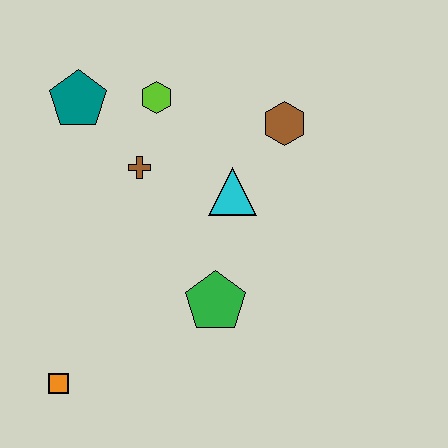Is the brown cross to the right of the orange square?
Yes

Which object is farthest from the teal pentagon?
The orange square is farthest from the teal pentagon.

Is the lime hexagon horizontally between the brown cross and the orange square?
No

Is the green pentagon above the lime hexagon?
No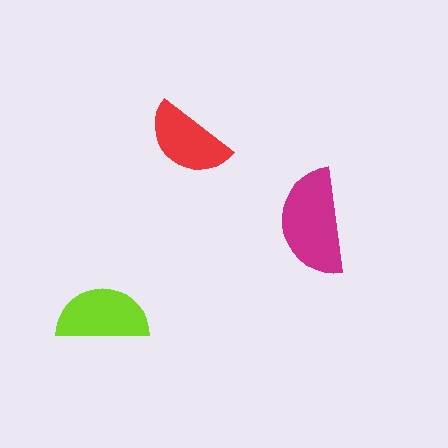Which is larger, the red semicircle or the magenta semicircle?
The magenta one.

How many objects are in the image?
There are 3 objects in the image.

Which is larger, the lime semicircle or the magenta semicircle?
The magenta one.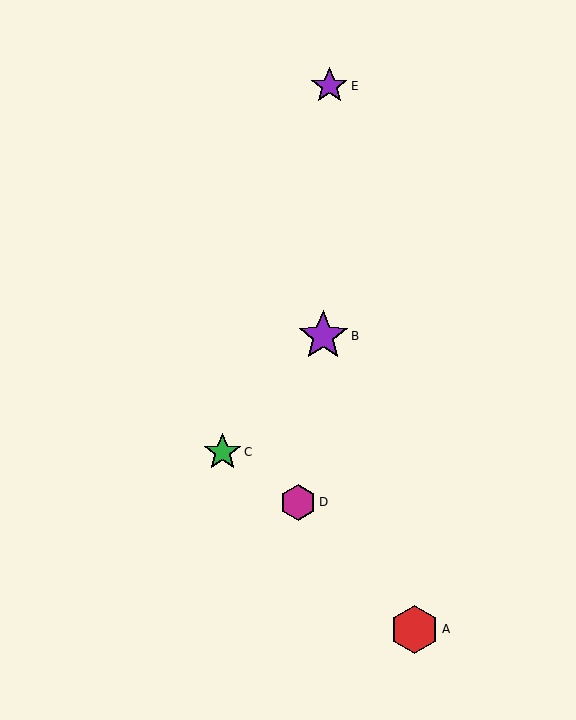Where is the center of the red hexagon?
The center of the red hexagon is at (414, 629).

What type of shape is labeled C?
Shape C is a green star.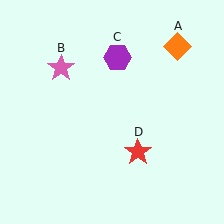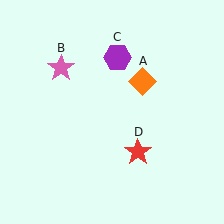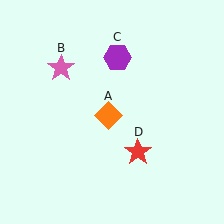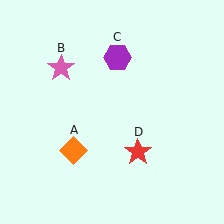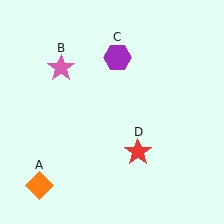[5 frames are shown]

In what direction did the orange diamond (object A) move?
The orange diamond (object A) moved down and to the left.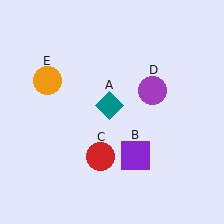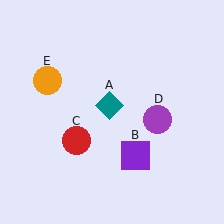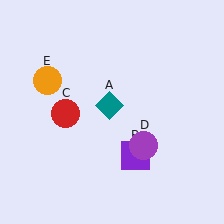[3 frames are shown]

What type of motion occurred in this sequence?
The red circle (object C), purple circle (object D) rotated clockwise around the center of the scene.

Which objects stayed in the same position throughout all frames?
Teal diamond (object A) and purple square (object B) and orange circle (object E) remained stationary.